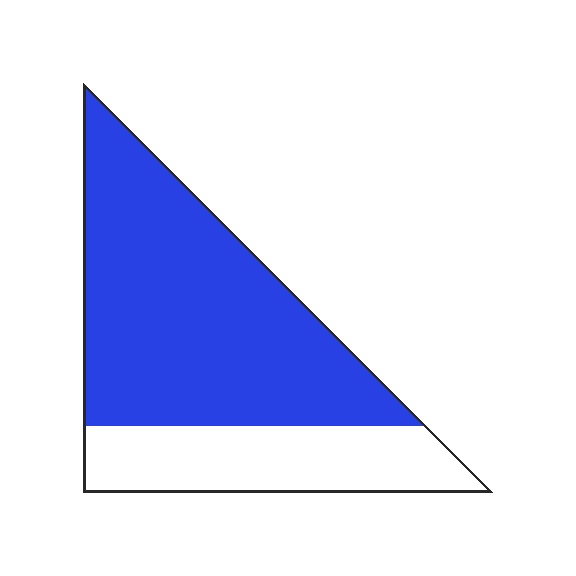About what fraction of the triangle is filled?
About two thirds (2/3).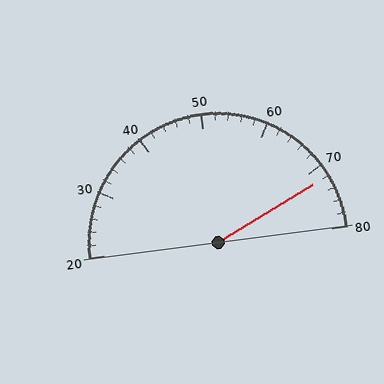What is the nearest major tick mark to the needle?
The nearest major tick mark is 70.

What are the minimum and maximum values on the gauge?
The gauge ranges from 20 to 80.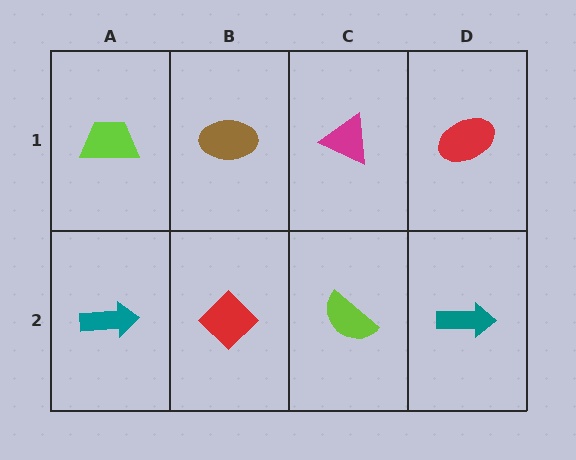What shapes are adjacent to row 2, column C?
A magenta triangle (row 1, column C), a red diamond (row 2, column B), a teal arrow (row 2, column D).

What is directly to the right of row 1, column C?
A red ellipse.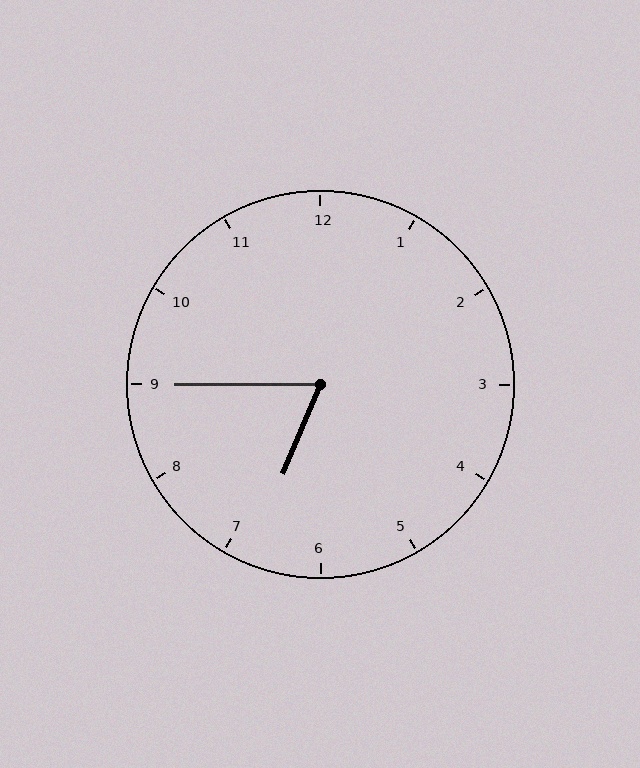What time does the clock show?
6:45.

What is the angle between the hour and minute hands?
Approximately 68 degrees.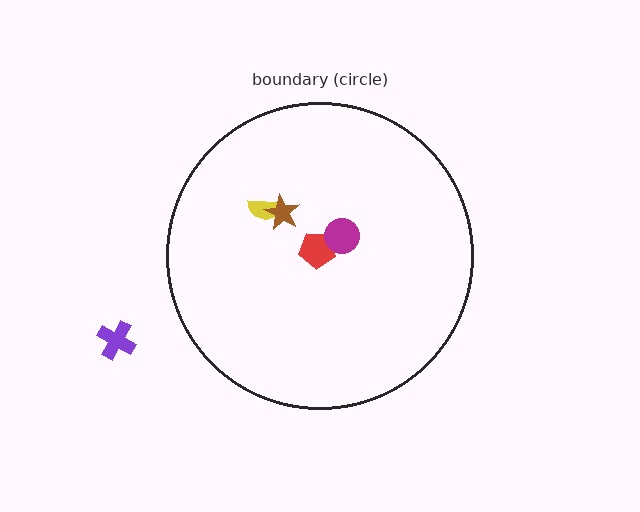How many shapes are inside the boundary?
4 inside, 1 outside.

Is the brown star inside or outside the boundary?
Inside.